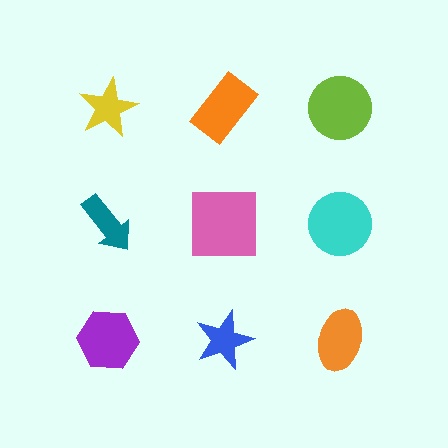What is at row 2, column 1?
A teal arrow.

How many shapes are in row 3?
3 shapes.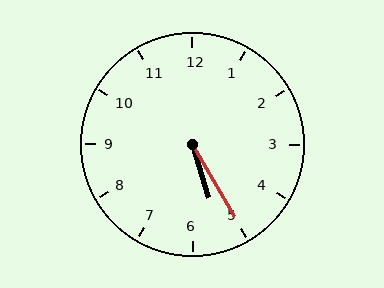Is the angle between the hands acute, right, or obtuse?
It is acute.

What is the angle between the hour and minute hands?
Approximately 12 degrees.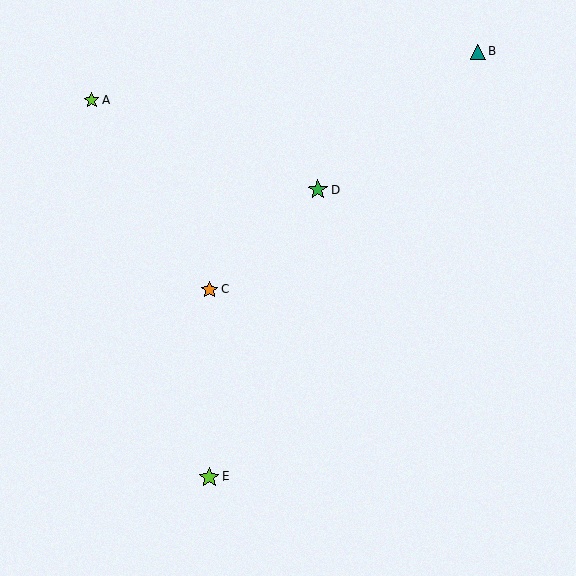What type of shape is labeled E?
Shape E is a lime star.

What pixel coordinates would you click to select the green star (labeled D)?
Click at (318, 190) to select the green star D.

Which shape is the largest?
The lime star (labeled E) is the largest.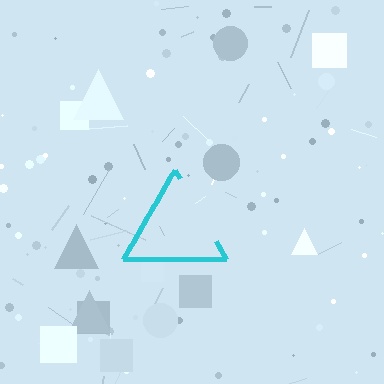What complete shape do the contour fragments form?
The contour fragments form a triangle.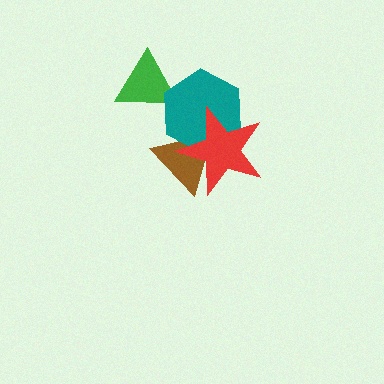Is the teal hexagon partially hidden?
Yes, it is partially covered by another shape.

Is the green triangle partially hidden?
Yes, it is partially covered by another shape.